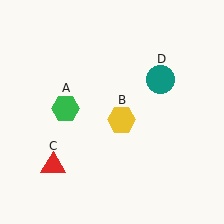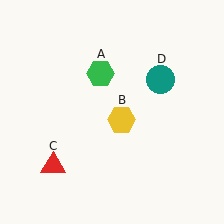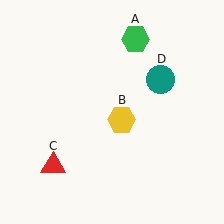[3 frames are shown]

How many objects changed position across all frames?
1 object changed position: green hexagon (object A).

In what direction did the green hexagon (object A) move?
The green hexagon (object A) moved up and to the right.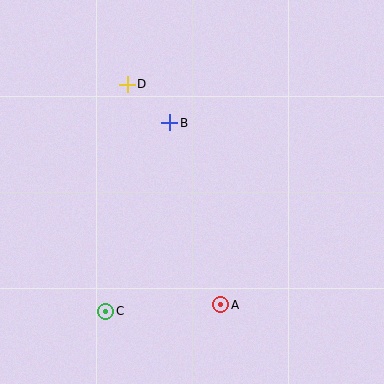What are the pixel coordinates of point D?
Point D is at (127, 84).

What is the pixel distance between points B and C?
The distance between B and C is 199 pixels.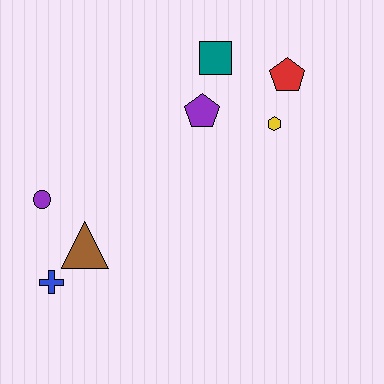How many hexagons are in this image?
There is 1 hexagon.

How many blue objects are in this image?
There is 1 blue object.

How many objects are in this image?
There are 7 objects.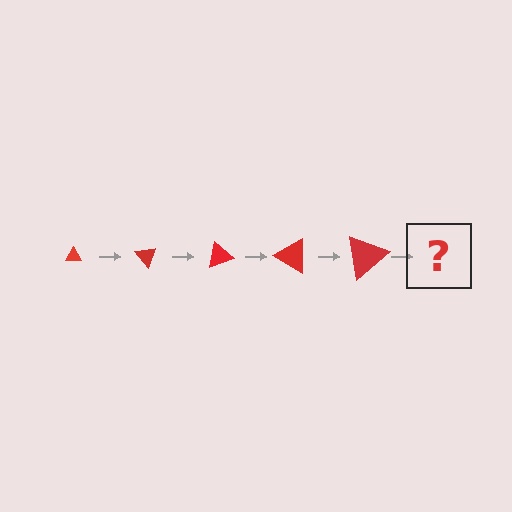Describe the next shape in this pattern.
It should be a triangle, larger than the previous one and rotated 250 degrees from the start.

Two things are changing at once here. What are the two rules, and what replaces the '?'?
The two rules are that the triangle grows larger each step and it rotates 50 degrees each step. The '?' should be a triangle, larger than the previous one and rotated 250 degrees from the start.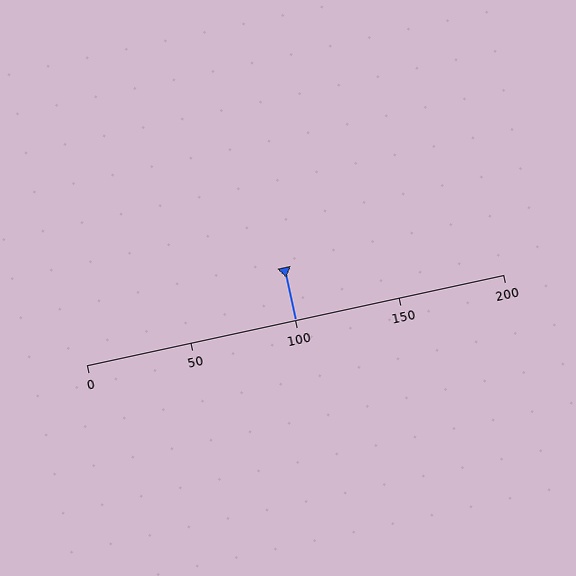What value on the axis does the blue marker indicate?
The marker indicates approximately 100.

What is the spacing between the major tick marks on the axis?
The major ticks are spaced 50 apart.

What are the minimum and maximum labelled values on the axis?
The axis runs from 0 to 200.